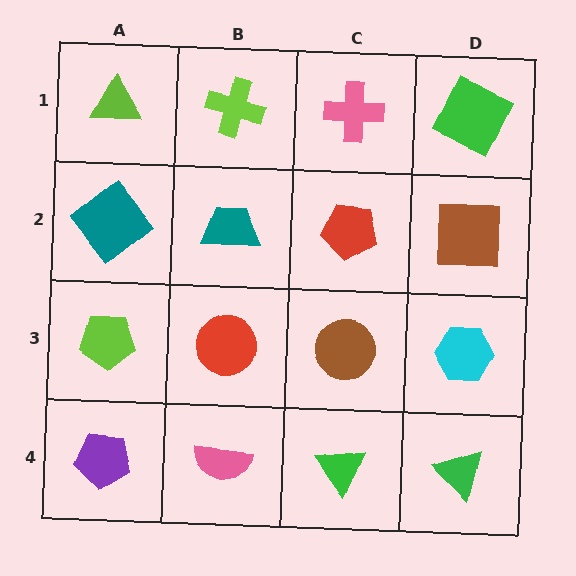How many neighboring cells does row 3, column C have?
4.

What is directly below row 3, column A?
A purple pentagon.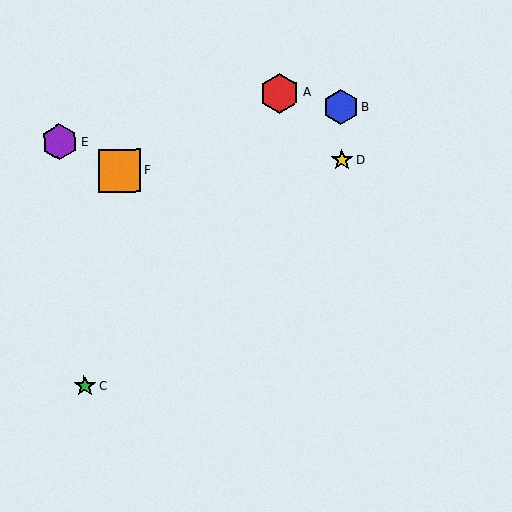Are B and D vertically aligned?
Yes, both are at x≈341.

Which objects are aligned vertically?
Objects B, D are aligned vertically.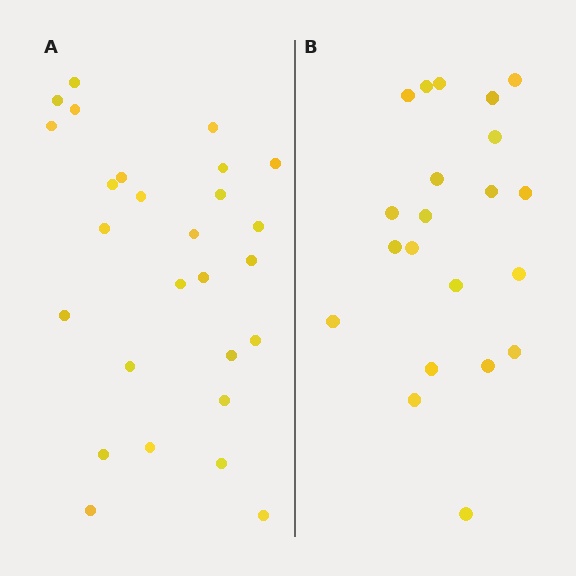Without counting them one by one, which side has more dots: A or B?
Region A (the left region) has more dots.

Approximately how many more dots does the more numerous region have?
Region A has about 6 more dots than region B.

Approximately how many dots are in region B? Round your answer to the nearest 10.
About 20 dots. (The exact count is 21, which rounds to 20.)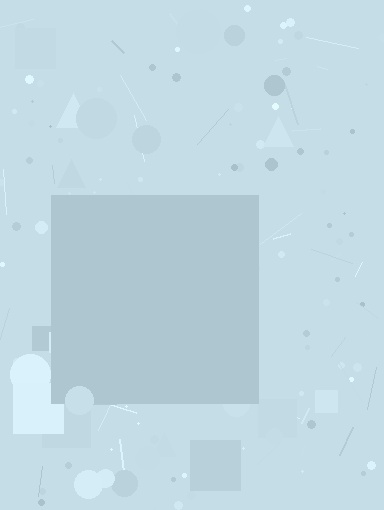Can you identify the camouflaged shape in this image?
The camouflaged shape is a square.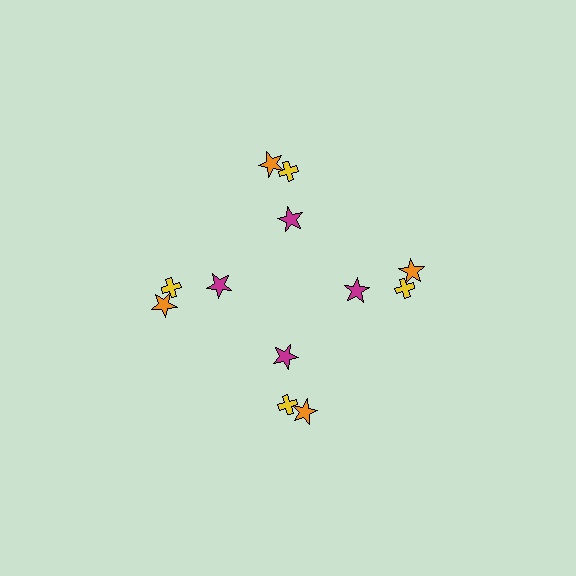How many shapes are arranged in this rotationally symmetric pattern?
There are 12 shapes, arranged in 4 groups of 3.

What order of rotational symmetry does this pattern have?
This pattern has 4-fold rotational symmetry.